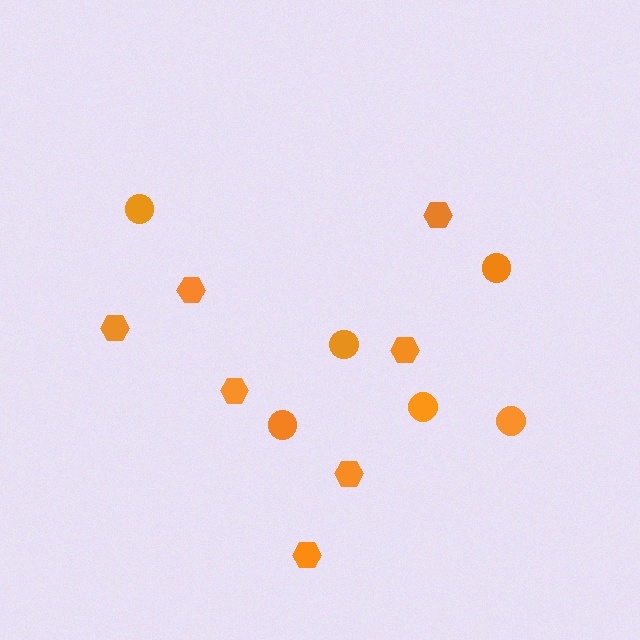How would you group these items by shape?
There are 2 groups: one group of hexagons (7) and one group of circles (6).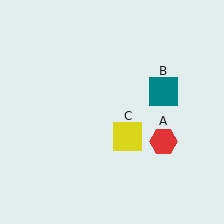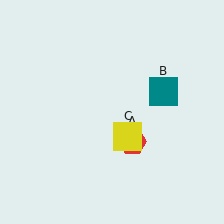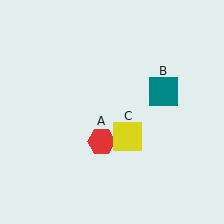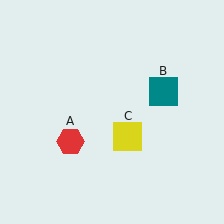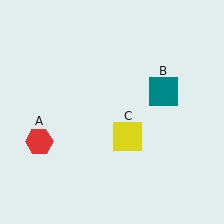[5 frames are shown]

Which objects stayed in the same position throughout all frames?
Teal square (object B) and yellow square (object C) remained stationary.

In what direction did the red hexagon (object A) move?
The red hexagon (object A) moved left.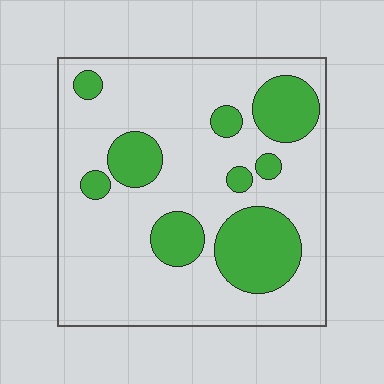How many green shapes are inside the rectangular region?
9.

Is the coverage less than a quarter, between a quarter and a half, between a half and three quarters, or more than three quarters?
Less than a quarter.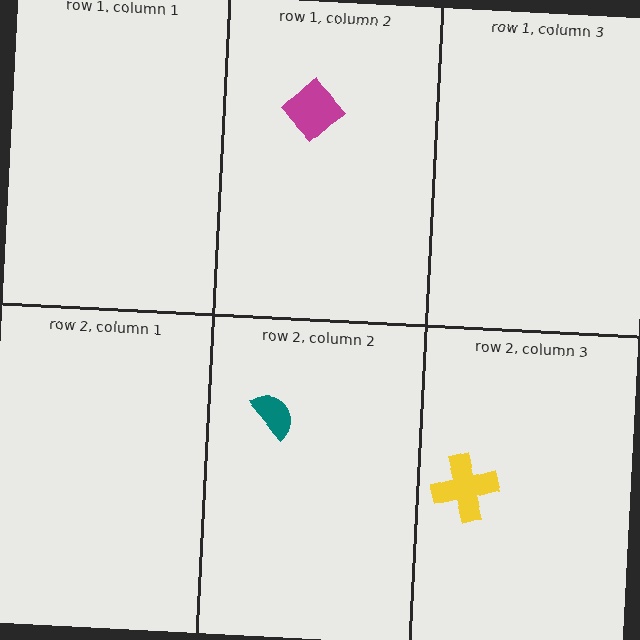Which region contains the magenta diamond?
The row 1, column 2 region.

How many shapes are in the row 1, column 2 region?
1.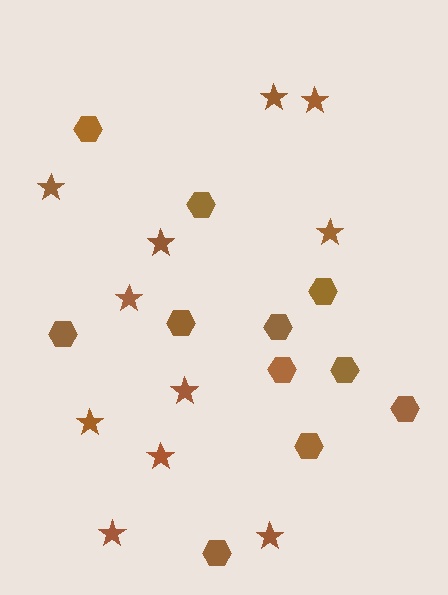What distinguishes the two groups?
There are 2 groups: one group of hexagons (11) and one group of stars (11).